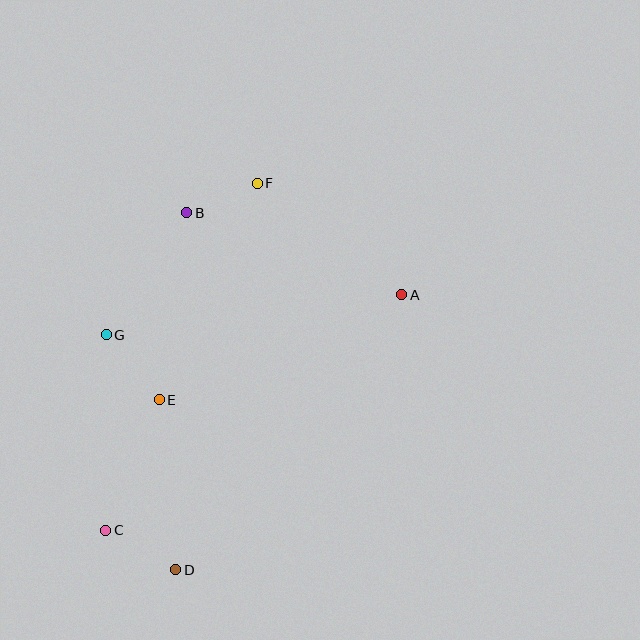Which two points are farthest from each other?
Points D and F are farthest from each other.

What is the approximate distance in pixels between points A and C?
The distance between A and C is approximately 378 pixels.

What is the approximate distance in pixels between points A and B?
The distance between A and B is approximately 230 pixels.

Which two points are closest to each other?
Points B and F are closest to each other.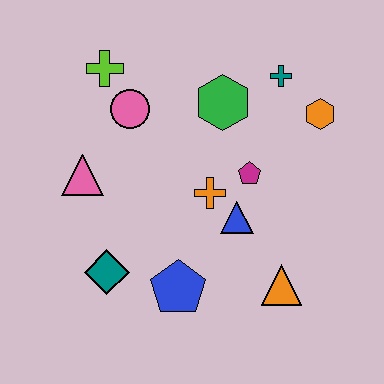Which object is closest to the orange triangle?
The blue triangle is closest to the orange triangle.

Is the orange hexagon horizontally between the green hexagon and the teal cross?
No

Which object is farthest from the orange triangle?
The lime cross is farthest from the orange triangle.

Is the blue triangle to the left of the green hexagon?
No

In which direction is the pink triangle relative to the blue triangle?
The pink triangle is to the left of the blue triangle.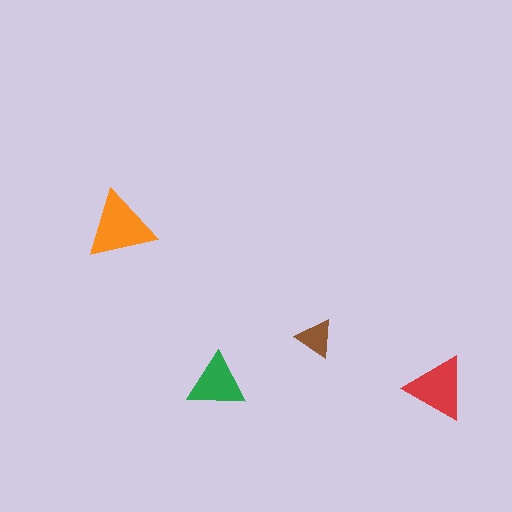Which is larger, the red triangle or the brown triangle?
The red one.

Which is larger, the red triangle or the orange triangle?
The orange one.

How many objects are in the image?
There are 4 objects in the image.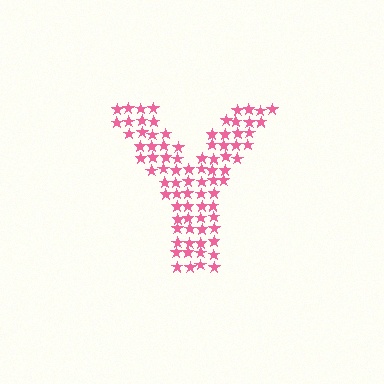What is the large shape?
The large shape is the letter Y.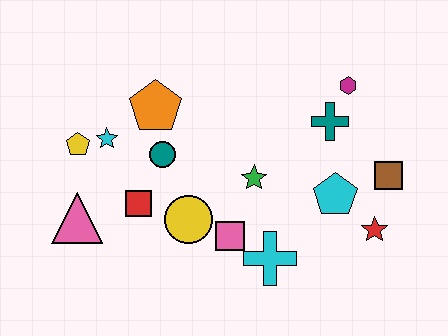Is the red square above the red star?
Yes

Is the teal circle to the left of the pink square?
Yes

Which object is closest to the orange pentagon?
The teal circle is closest to the orange pentagon.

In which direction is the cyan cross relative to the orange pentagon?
The cyan cross is below the orange pentagon.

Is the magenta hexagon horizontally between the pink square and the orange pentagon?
No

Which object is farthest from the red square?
The brown square is farthest from the red square.